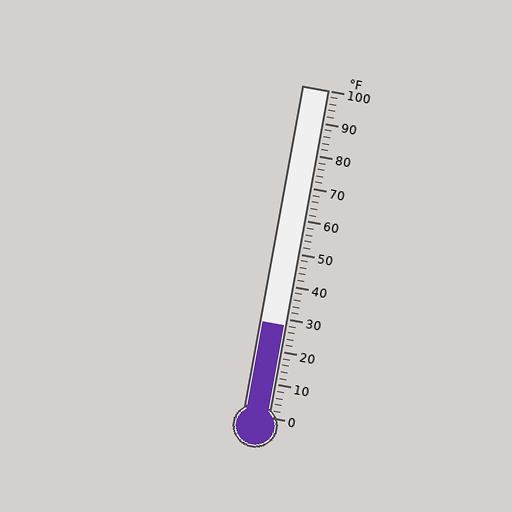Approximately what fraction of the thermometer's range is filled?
The thermometer is filled to approximately 30% of its range.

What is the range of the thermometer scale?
The thermometer scale ranges from 0°F to 100°F.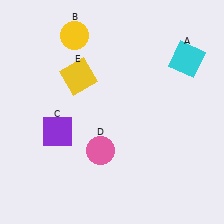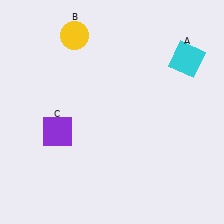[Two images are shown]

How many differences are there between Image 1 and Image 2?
There are 2 differences between the two images.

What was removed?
The pink circle (D), the yellow square (E) were removed in Image 2.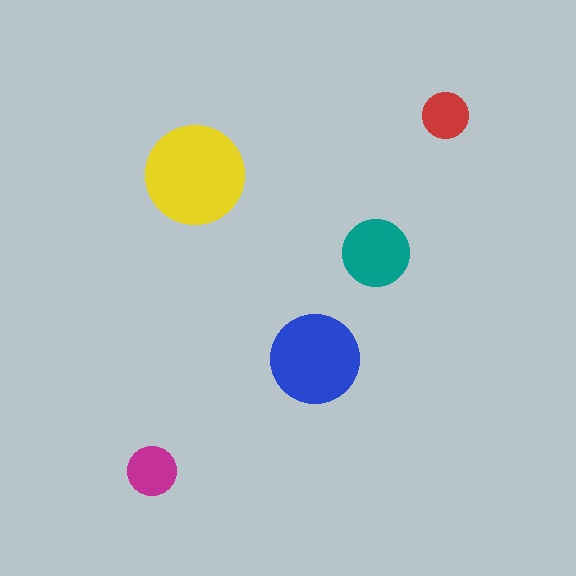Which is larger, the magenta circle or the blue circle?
The blue one.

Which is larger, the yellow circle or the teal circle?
The yellow one.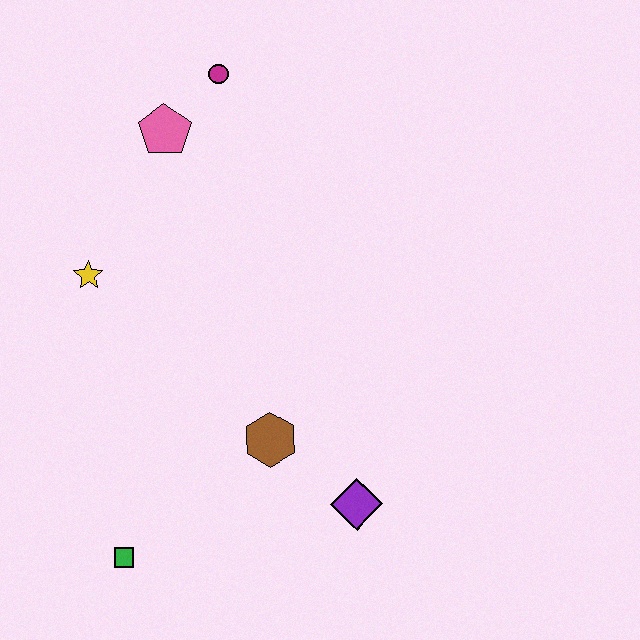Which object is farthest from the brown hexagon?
The magenta circle is farthest from the brown hexagon.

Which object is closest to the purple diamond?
The brown hexagon is closest to the purple diamond.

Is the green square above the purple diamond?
No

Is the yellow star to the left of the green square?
Yes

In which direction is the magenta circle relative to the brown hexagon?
The magenta circle is above the brown hexagon.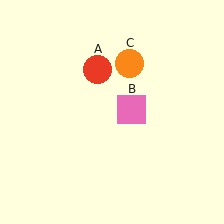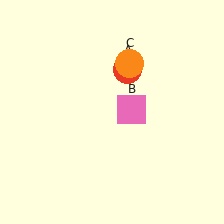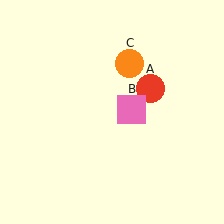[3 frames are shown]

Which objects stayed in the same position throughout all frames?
Pink square (object B) and orange circle (object C) remained stationary.